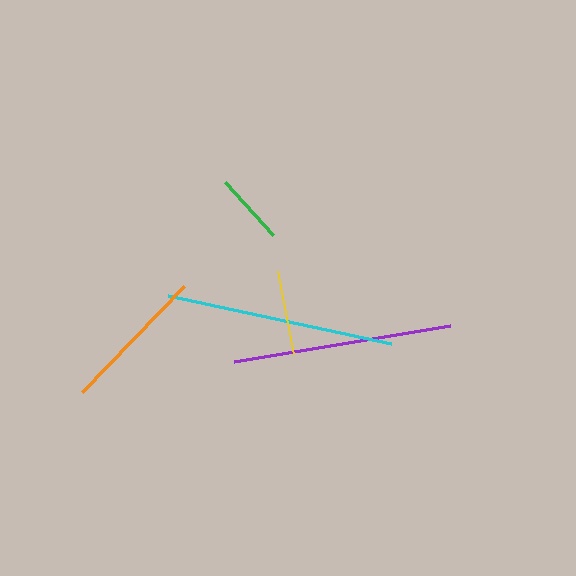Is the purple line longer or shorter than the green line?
The purple line is longer than the green line.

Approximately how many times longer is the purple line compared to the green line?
The purple line is approximately 3.1 times the length of the green line.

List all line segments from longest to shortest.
From longest to shortest: cyan, purple, orange, yellow, green.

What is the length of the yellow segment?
The yellow segment is approximately 84 pixels long.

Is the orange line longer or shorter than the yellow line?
The orange line is longer than the yellow line.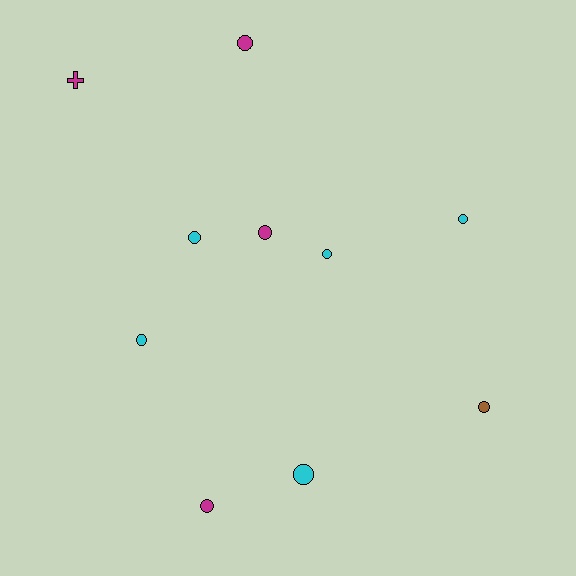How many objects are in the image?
There are 10 objects.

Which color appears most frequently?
Cyan, with 5 objects.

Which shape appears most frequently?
Circle, with 9 objects.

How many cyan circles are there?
There are 5 cyan circles.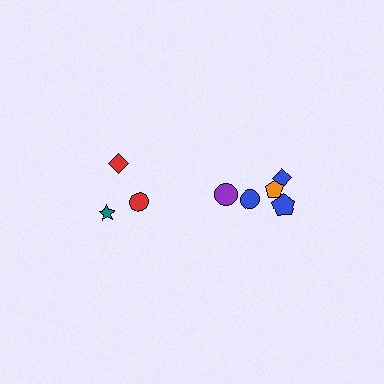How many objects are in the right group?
There are 5 objects.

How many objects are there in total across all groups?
There are 8 objects.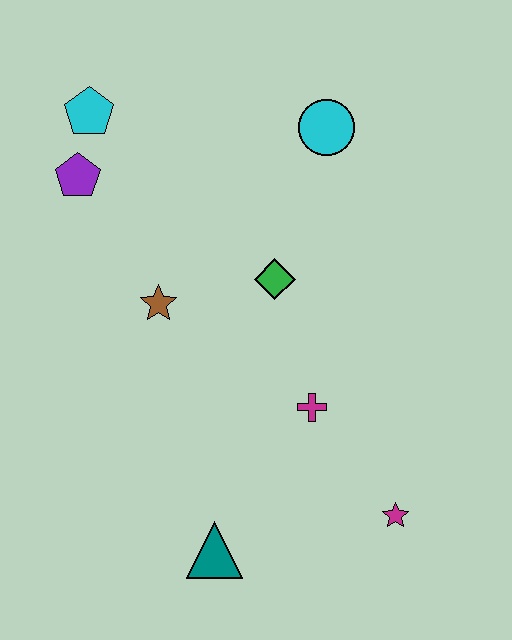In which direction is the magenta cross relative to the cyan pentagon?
The magenta cross is below the cyan pentagon.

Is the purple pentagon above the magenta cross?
Yes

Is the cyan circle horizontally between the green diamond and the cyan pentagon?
No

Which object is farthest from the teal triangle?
The cyan pentagon is farthest from the teal triangle.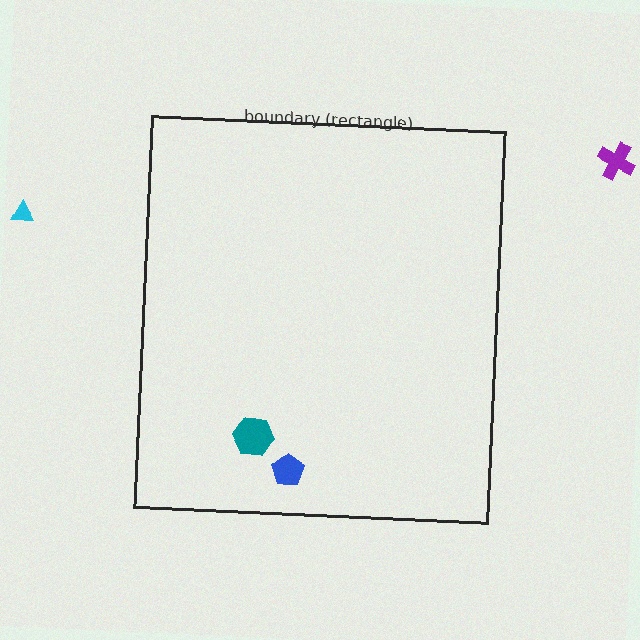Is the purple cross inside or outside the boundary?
Outside.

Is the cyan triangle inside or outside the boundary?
Outside.